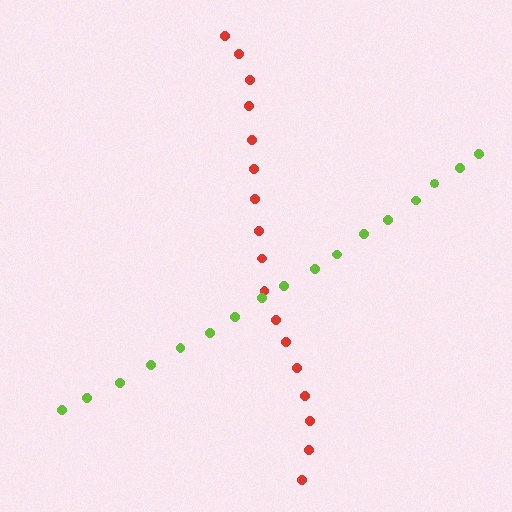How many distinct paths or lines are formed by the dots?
There are 2 distinct paths.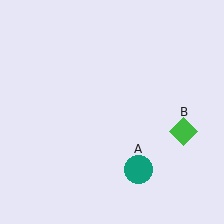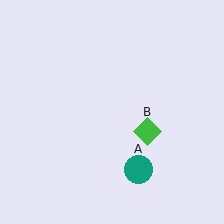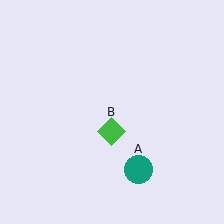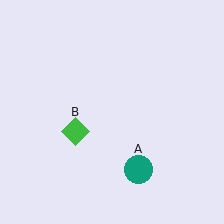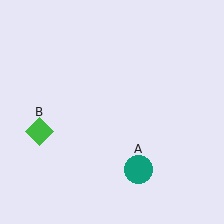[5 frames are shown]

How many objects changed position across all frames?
1 object changed position: green diamond (object B).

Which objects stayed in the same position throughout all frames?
Teal circle (object A) remained stationary.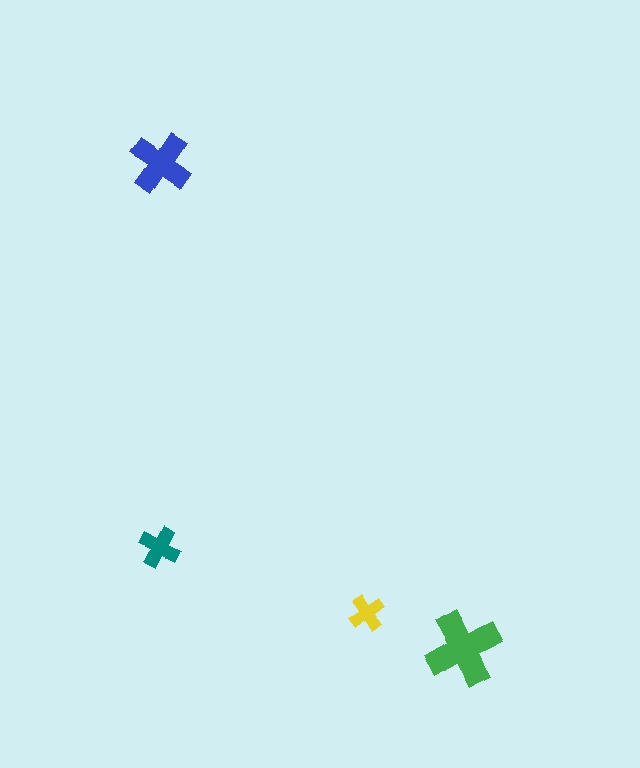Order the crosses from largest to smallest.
the green one, the blue one, the teal one, the yellow one.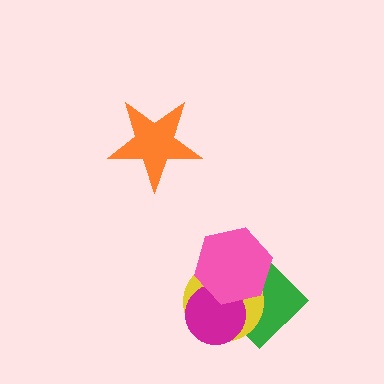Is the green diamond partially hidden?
Yes, it is partially covered by another shape.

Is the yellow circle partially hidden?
Yes, it is partially covered by another shape.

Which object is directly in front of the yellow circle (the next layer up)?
The magenta circle is directly in front of the yellow circle.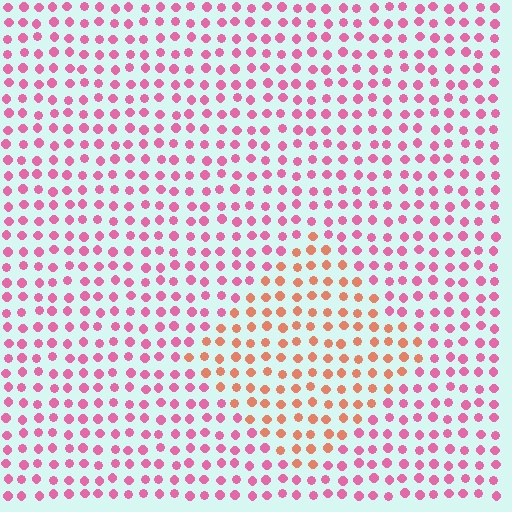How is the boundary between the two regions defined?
The boundary is defined purely by a slight shift in hue (about 43 degrees). Spacing, size, and orientation are identical on both sides.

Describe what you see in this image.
The image is filled with small pink elements in a uniform arrangement. A diamond-shaped region is visible where the elements are tinted to a slightly different hue, forming a subtle color boundary.